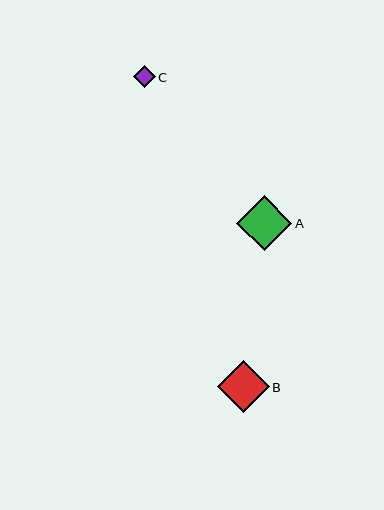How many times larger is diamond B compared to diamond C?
Diamond B is approximately 2.4 times the size of diamond C.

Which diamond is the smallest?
Diamond C is the smallest with a size of approximately 22 pixels.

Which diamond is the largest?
Diamond A is the largest with a size of approximately 55 pixels.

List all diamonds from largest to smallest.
From largest to smallest: A, B, C.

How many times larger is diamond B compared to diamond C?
Diamond B is approximately 2.4 times the size of diamond C.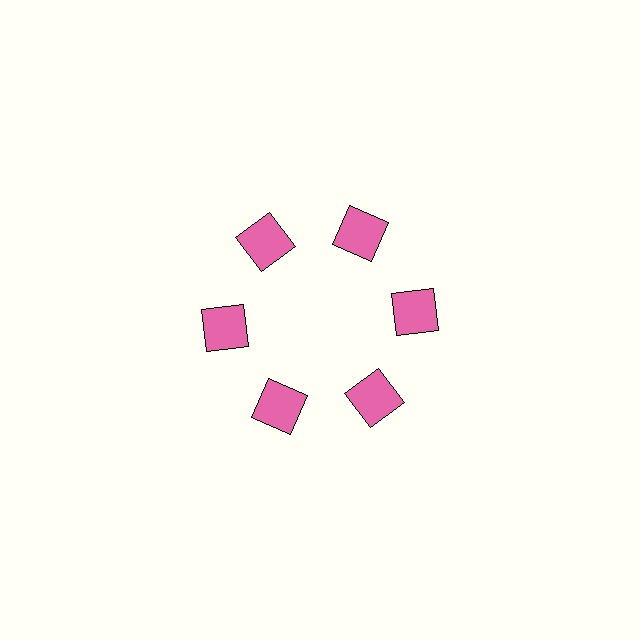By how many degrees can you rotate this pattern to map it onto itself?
The pattern maps onto itself every 60 degrees of rotation.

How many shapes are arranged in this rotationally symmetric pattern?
There are 6 shapes, arranged in 6 groups of 1.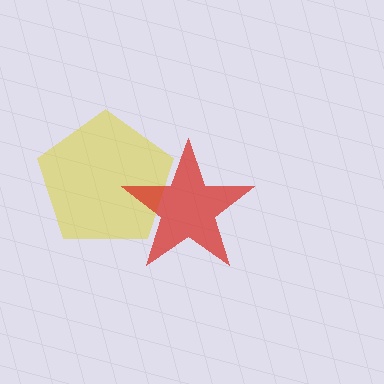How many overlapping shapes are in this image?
There are 2 overlapping shapes in the image.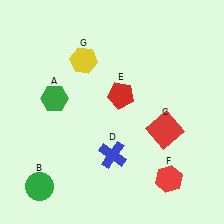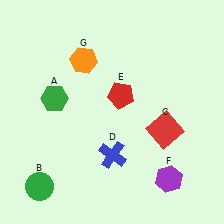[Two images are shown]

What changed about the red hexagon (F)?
In Image 1, F is red. In Image 2, it changed to purple.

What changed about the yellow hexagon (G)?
In Image 1, G is yellow. In Image 2, it changed to orange.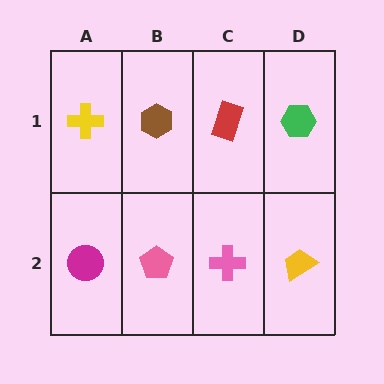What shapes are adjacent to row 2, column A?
A yellow cross (row 1, column A), a pink pentagon (row 2, column B).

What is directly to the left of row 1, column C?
A brown hexagon.